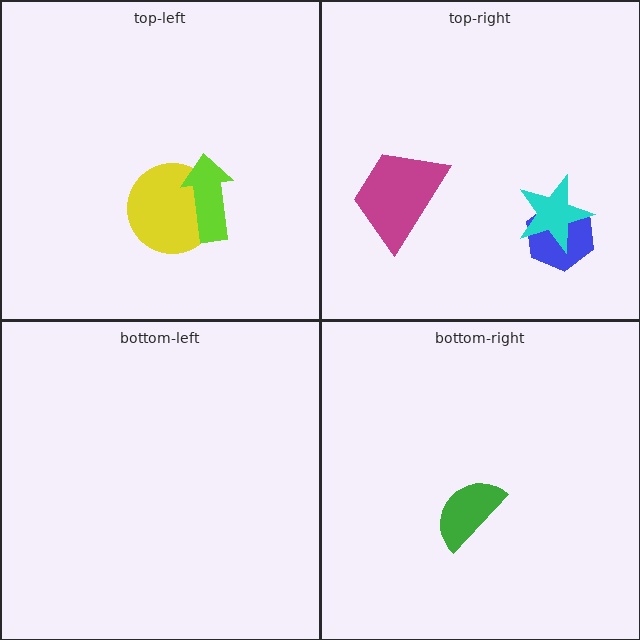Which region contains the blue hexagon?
The top-right region.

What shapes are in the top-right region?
The blue hexagon, the magenta trapezoid, the cyan star.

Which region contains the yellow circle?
The top-left region.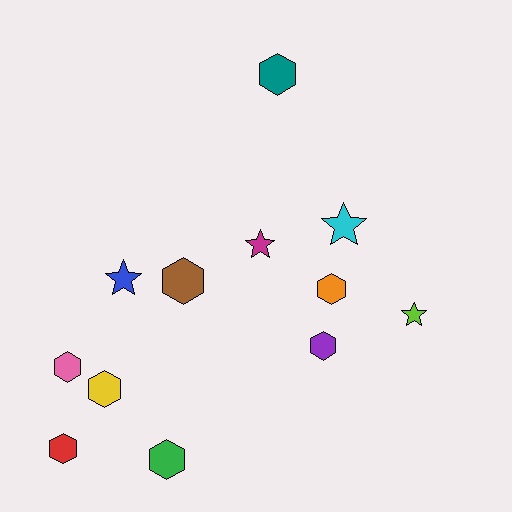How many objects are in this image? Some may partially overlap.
There are 12 objects.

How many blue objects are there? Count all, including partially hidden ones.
There is 1 blue object.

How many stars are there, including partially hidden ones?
There are 4 stars.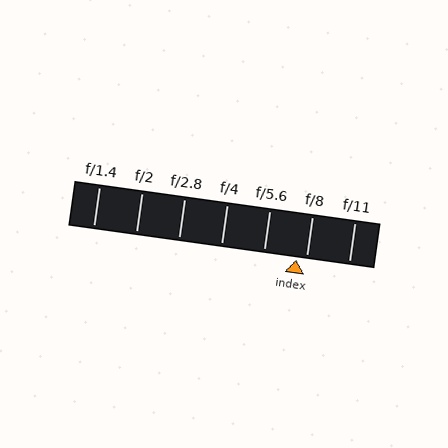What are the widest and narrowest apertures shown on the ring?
The widest aperture shown is f/1.4 and the narrowest is f/11.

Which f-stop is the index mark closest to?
The index mark is closest to f/8.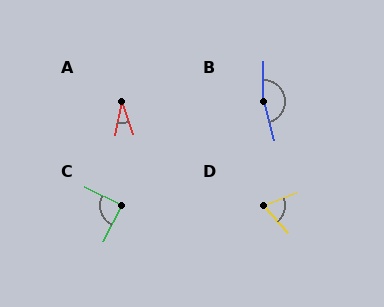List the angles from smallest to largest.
A (31°), D (69°), C (89°), B (164°).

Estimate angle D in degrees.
Approximately 69 degrees.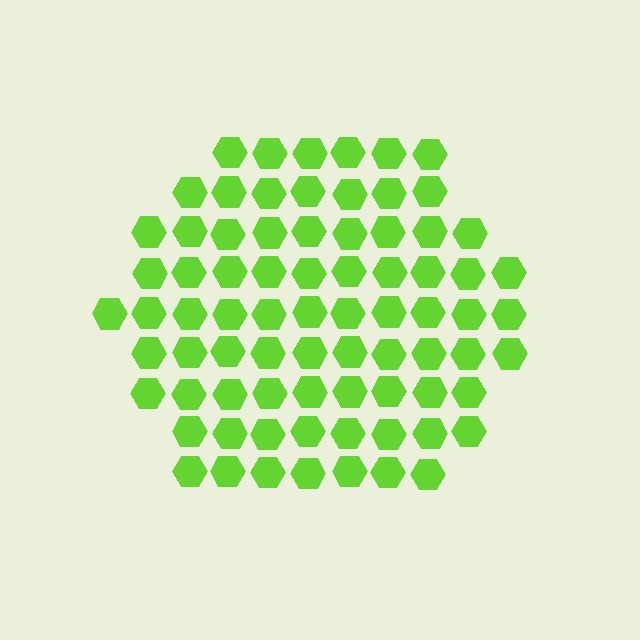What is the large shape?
The large shape is a hexagon.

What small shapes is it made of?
It is made of small hexagons.